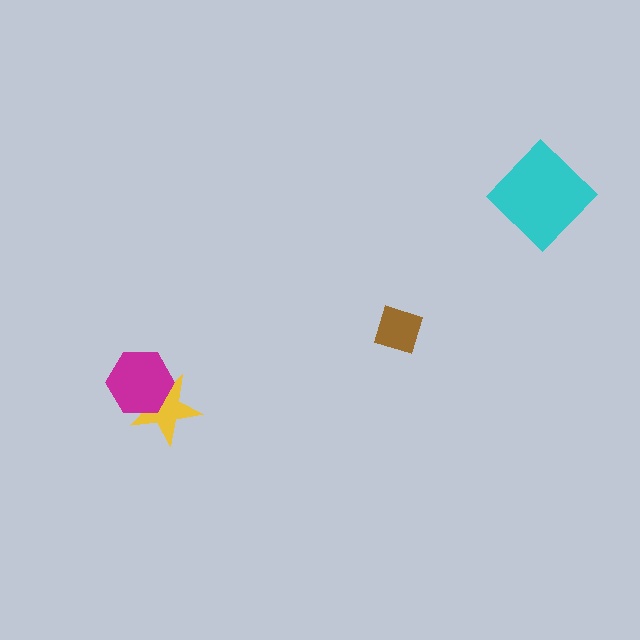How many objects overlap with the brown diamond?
0 objects overlap with the brown diamond.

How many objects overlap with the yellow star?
1 object overlaps with the yellow star.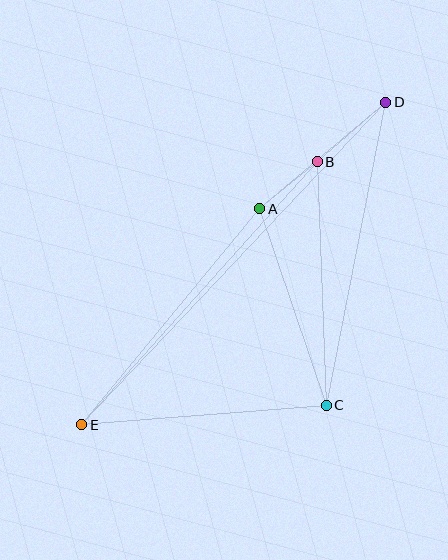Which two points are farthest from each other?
Points D and E are farthest from each other.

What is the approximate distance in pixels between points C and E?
The distance between C and E is approximately 245 pixels.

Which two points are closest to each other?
Points A and B are closest to each other.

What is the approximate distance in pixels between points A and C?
The distance between A and C is approximately 208 pixels.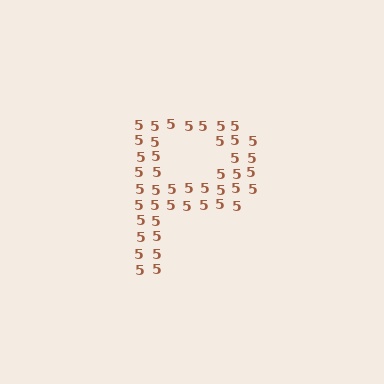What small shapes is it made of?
It is made of small digit 5's.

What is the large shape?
The large shape is the letter P.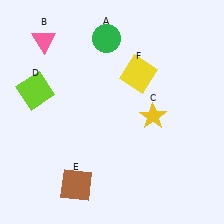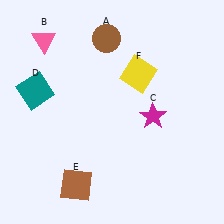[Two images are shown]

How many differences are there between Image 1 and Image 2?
There are 3 differences between the two images.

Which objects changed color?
A changed from green to brown. C changed from yellow to magenta. D changed from lime to teal.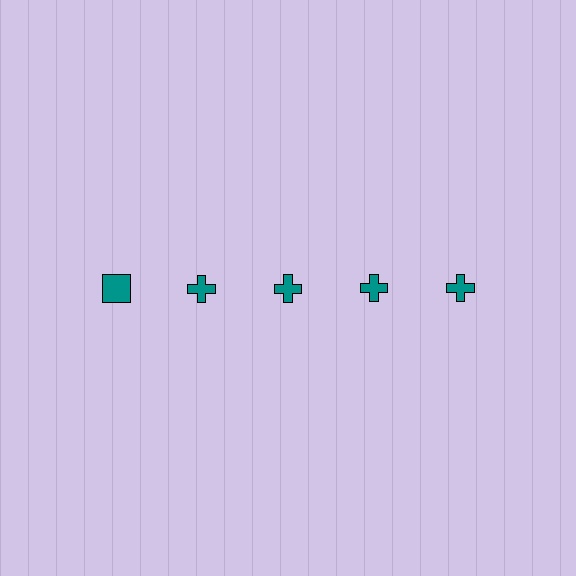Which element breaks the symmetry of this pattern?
The teal square in the top row, leftmost column breaks the symmetry. All other shapes are teal crosses.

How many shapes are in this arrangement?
There are 5 shapes arranged in a grid pattern.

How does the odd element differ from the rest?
It has a different shape: square instead of cross.